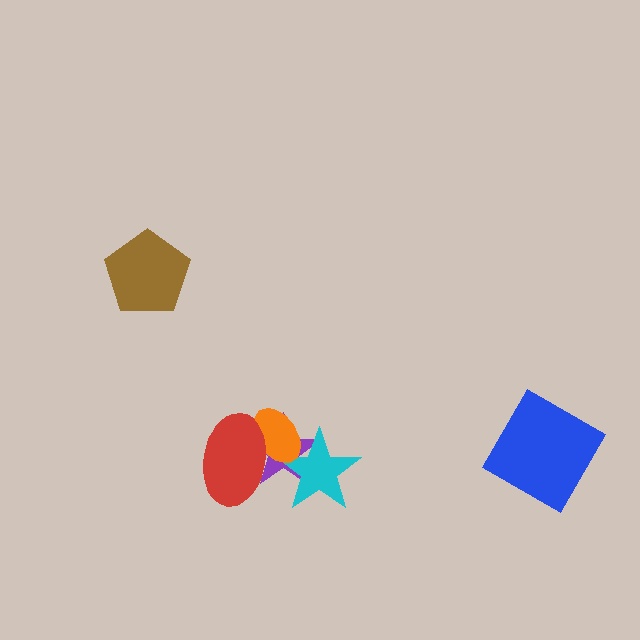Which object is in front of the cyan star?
The orange ellipse is in front of the cyan star.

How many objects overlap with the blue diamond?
0 objects overlap with the blue diamond.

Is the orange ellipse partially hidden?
Yes, it is partially covered by another shape.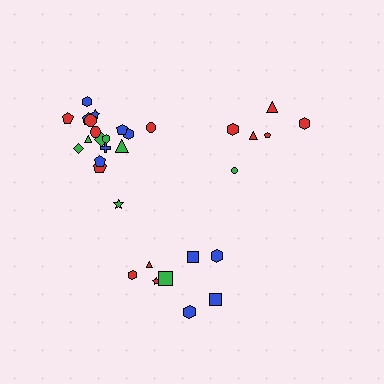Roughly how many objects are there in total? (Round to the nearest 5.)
Roughly 30 objects in total.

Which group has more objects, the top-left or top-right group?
The top-left group.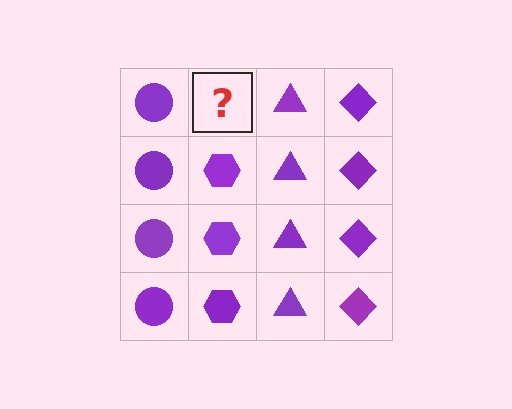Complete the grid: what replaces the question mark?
The question mark should be replaced with a purple hexagon.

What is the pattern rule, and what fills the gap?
The rule is that each column has a consistent shape. The gap should be filled with a purple hexagon.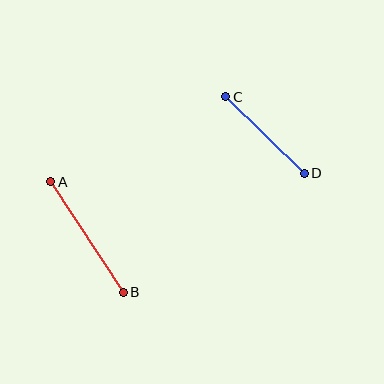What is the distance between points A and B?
The distance is approximately 132 pixels.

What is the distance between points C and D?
The distance is approximately 110 pixels.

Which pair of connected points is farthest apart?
Points A and B are farthest apart.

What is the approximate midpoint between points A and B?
The midpoint is at approximately (87, 237) pixels.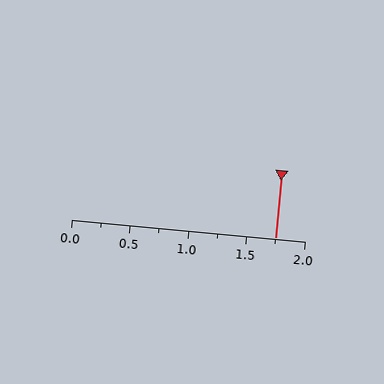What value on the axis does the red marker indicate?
The marker indicates approximately 1.75.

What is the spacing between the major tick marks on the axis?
The major ticks are spaced 0.5 apart.